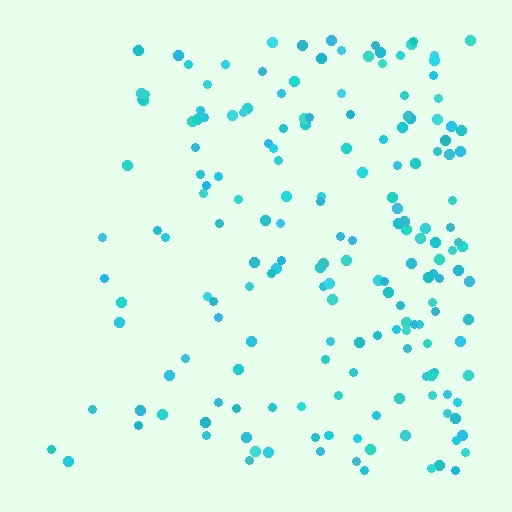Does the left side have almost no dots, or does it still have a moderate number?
Still a moderate number, just noticeably fewer than the right.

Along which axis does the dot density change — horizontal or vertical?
Horizontal.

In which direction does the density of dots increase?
From left to right, with the right side densest.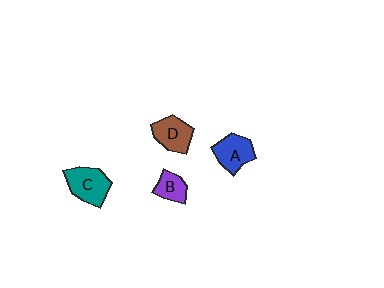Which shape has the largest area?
Shape C (teal).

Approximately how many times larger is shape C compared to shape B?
Approximately 1.7 times.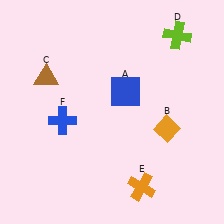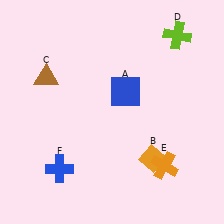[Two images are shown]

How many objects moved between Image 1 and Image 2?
3 objects moved between the two images.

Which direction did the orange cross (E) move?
The orange cross (E) moved right.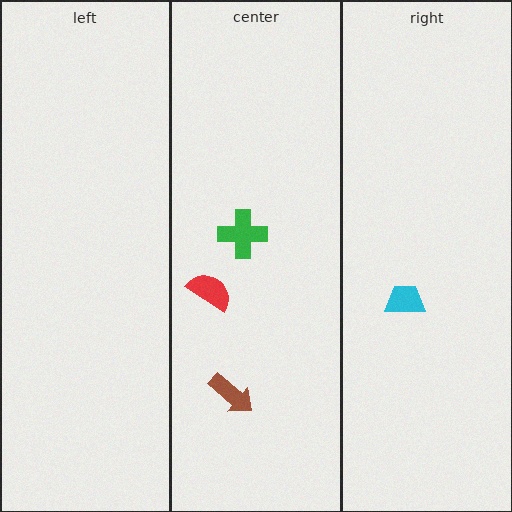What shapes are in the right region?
The cyan trapezoid.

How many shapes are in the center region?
3.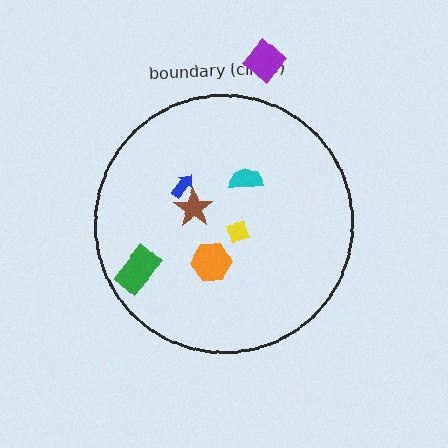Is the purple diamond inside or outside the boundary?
Outside.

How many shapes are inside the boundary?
6 inside, 1 outside.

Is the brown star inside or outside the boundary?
Inside.